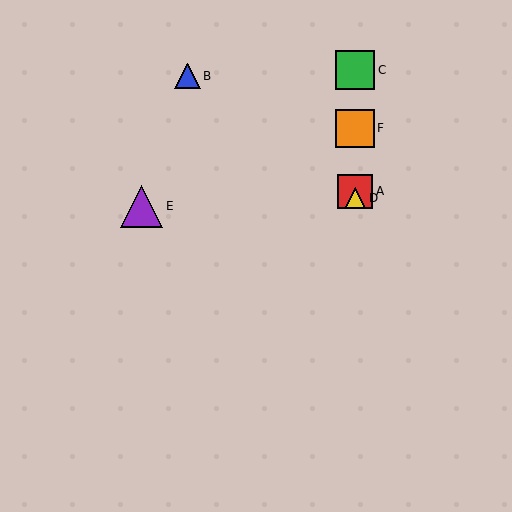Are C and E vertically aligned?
No, C is at x≈355 and E is at x≈142.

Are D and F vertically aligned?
Yes, both are at x≈355.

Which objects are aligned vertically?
Objects A, C, D, F are aligned vertically.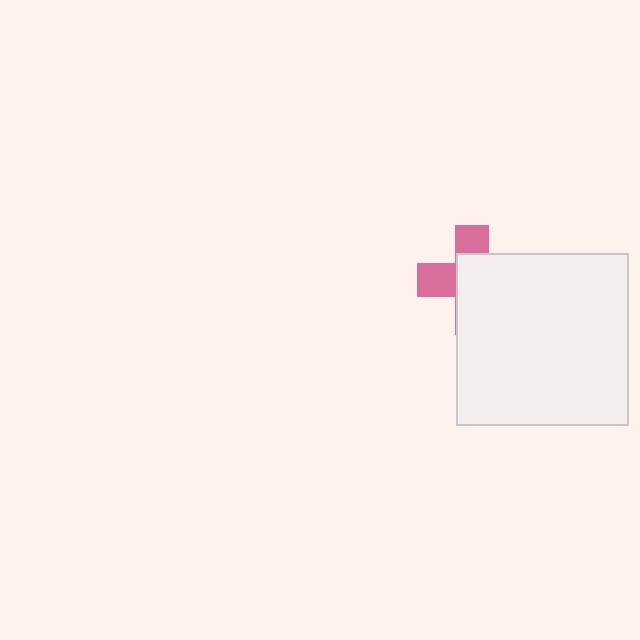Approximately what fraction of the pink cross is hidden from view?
Roughly 65% of the pink cross is hidden behind the white square.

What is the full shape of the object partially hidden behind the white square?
The partially hidden object is a pink cross.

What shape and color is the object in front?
The object in front is a white square.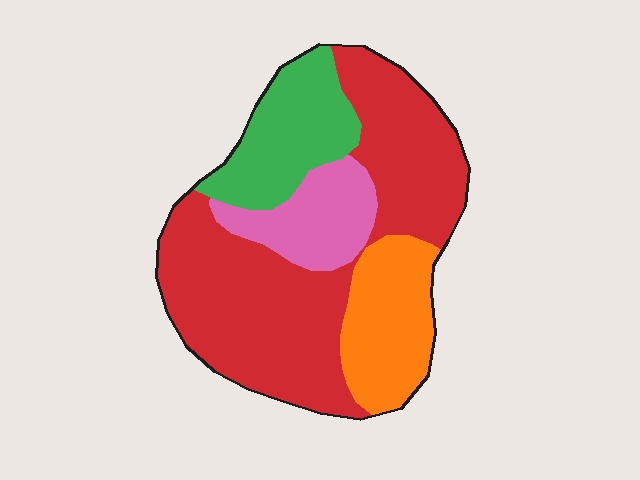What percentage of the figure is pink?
Pink takes up less than a sixth of the figure.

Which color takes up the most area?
Red, at roughly 55%.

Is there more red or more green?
Red.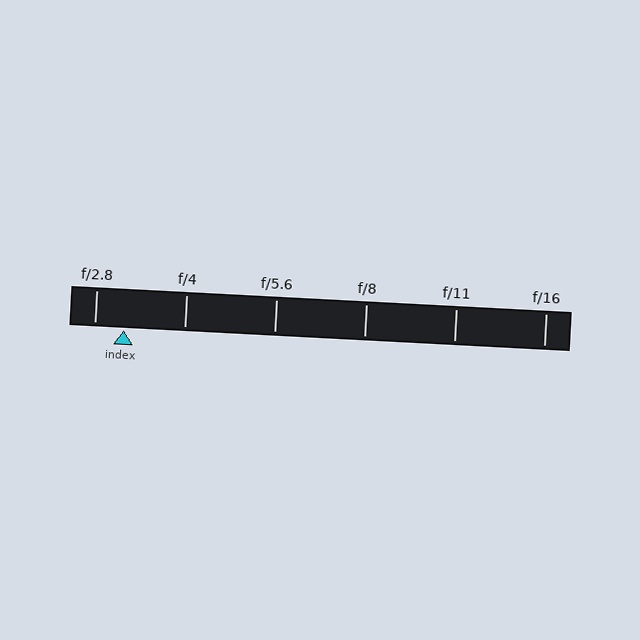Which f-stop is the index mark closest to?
The index mark is closest to f/2.8.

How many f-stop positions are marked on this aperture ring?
There are 6 f-stop positions marked.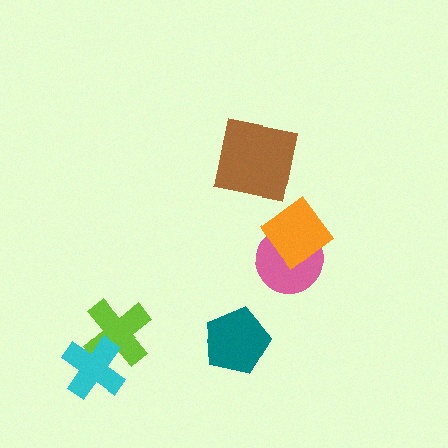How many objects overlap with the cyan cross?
1 object overlaps with the cyan cross.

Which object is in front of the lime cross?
The cyan cross is in front of the lime cross.